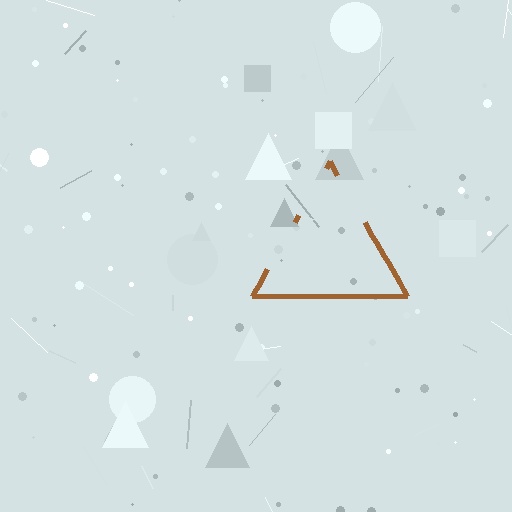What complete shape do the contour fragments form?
The contour fragments form a triangle.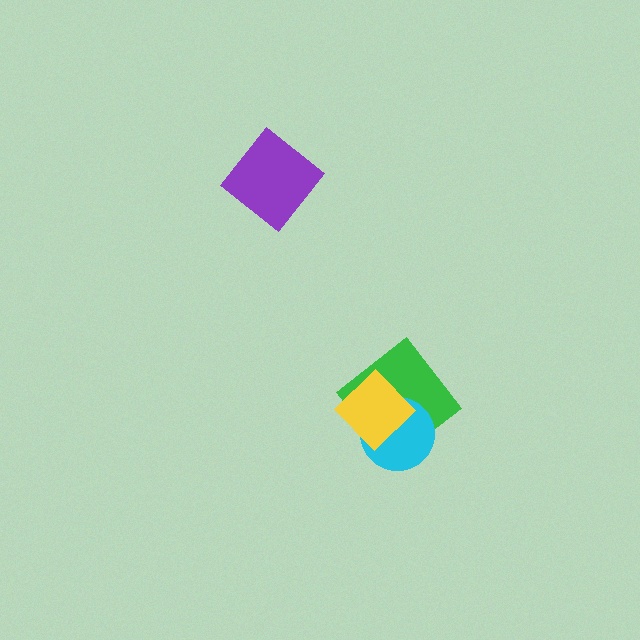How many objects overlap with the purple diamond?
0 objects overlap with the purple diamond.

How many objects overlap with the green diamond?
2 objects overlap with the green diamond.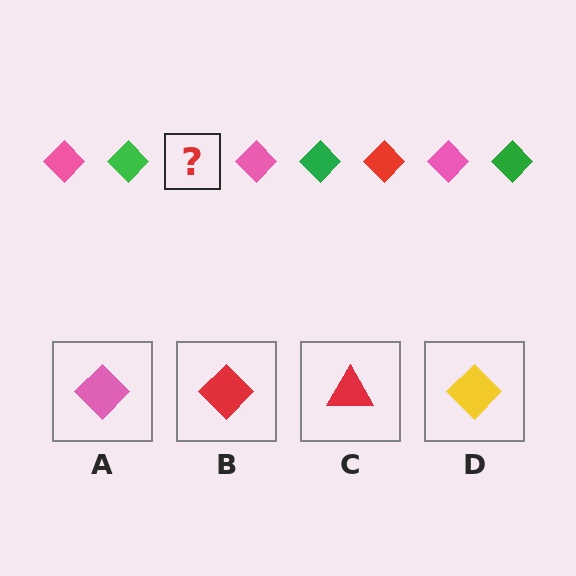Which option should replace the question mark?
Option B.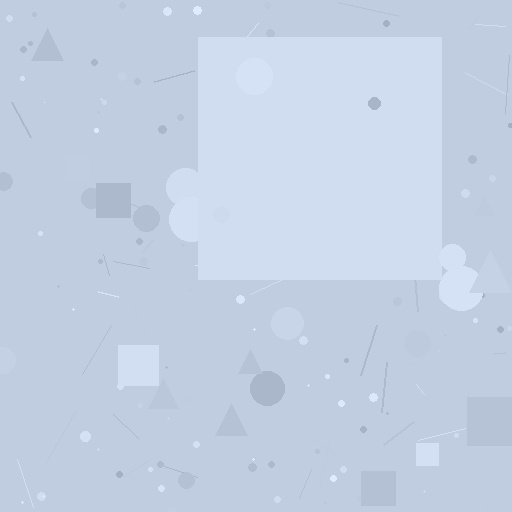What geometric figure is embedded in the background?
A square is embedded in the background.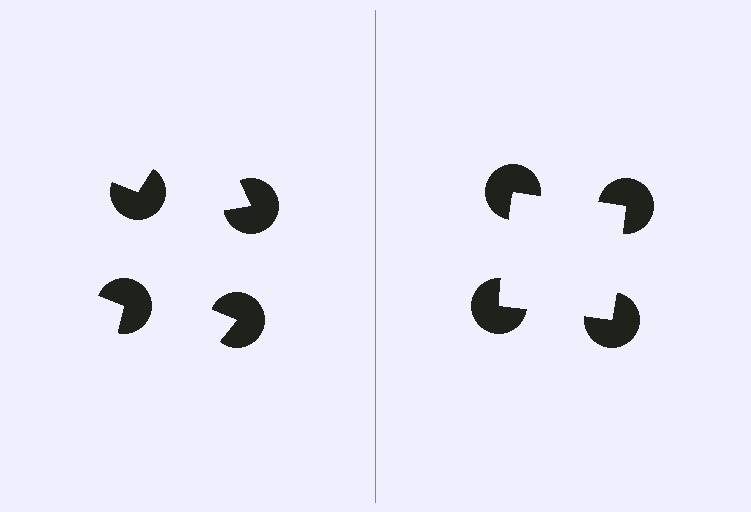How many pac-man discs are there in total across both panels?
8 — 4 on each side.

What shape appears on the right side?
An illusory square.